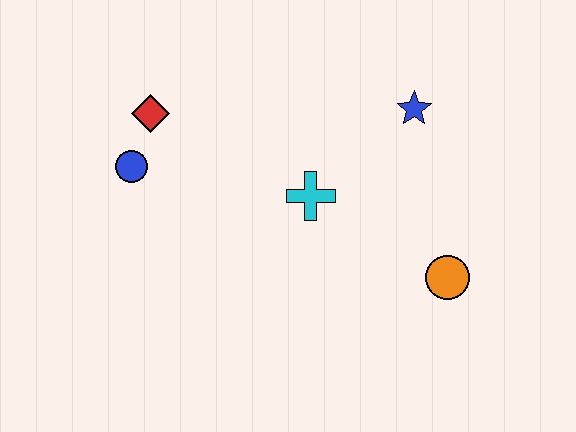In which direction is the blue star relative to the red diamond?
The blue star is to the right of the red diamond.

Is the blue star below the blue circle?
No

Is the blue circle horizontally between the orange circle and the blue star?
No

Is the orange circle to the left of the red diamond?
No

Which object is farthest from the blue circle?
The orange circle is farthest from the blue circle.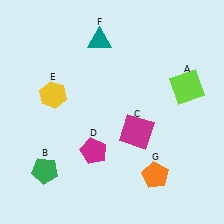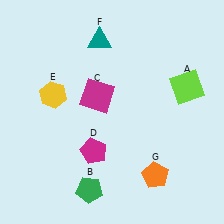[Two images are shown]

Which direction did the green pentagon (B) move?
The green pentagon (B) moved right.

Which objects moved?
The objects that moved are: the green pentagon (B), the magenta square (C).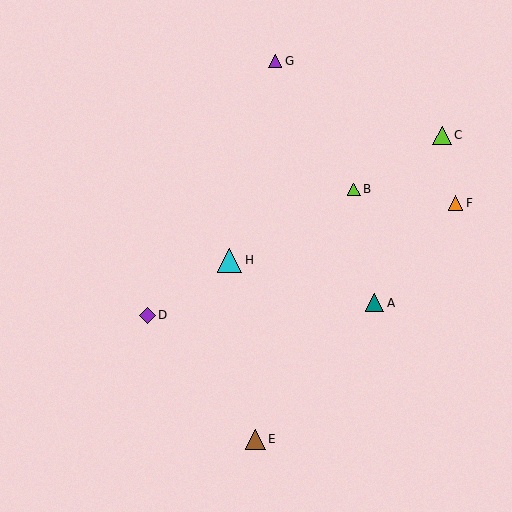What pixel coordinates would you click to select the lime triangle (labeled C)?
Click at (442, 135) to select the lime triangle C.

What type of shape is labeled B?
Shape B is a lime triangle.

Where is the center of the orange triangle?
The center of the orange triangle is at (456, 203).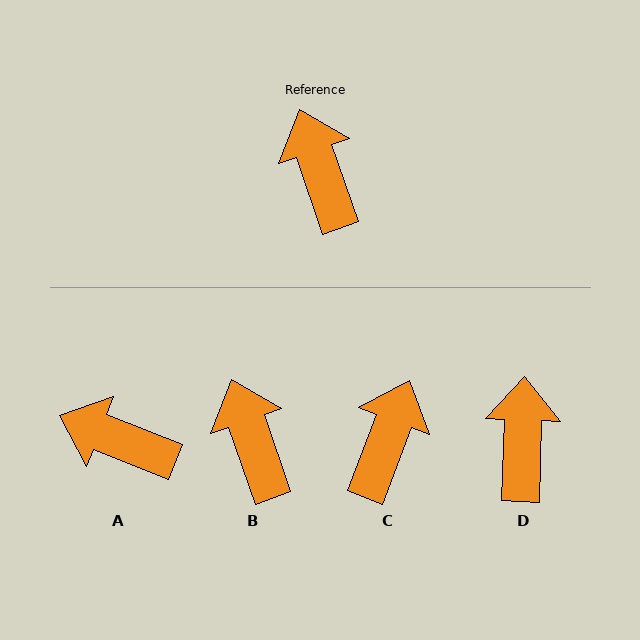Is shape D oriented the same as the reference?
No, it is off by about 21 degrees.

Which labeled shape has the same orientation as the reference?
B.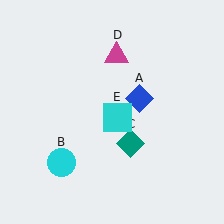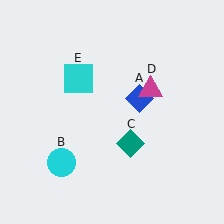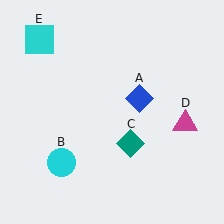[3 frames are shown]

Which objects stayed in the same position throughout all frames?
Blue diamond (object A) and cyan circle (object B) and teal diamond (object C) remained stationary.